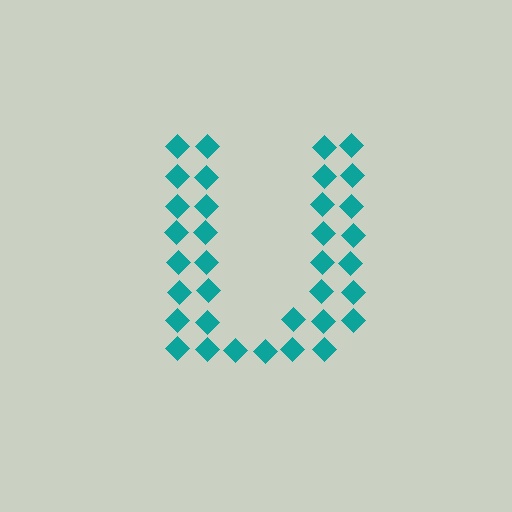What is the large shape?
The large shape is the letter U.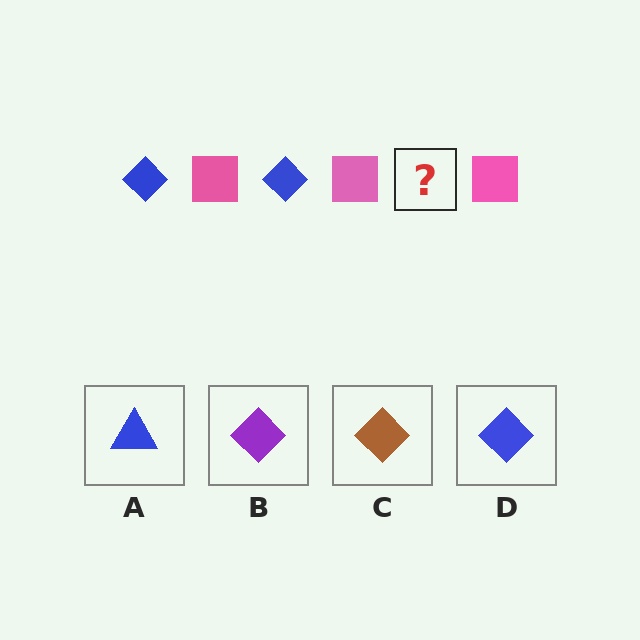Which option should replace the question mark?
Option D.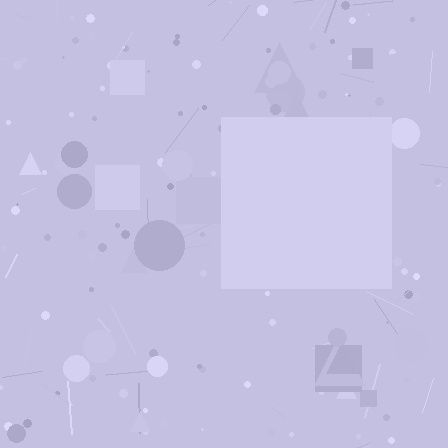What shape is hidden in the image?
A square is hidden in the image.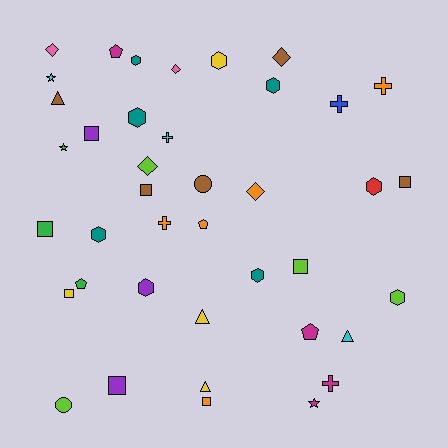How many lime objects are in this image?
There are 4 lime objects.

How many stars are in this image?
There are 3 stars.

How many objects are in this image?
There are 40 objects.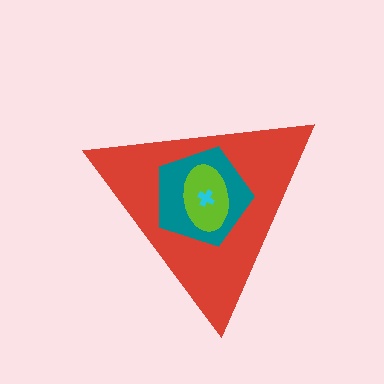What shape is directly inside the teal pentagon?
The lime ellipse.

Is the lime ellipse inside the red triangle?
Yes.